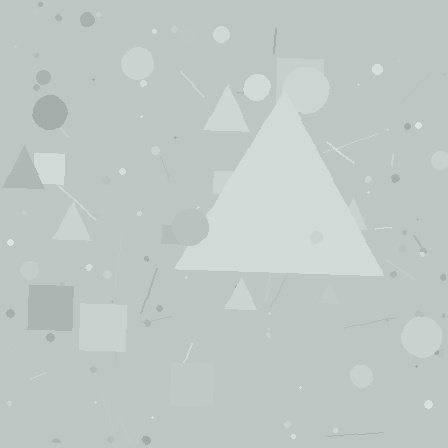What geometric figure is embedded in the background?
A triangle is embedded in the background.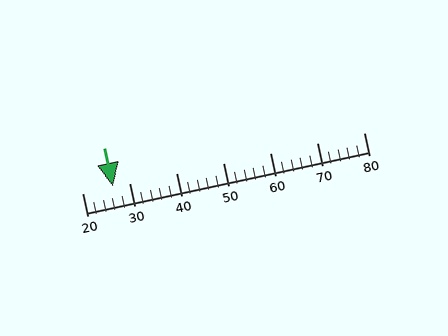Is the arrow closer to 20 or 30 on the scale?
The arrow is closer to 30.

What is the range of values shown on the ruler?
The ruler shows values from 20 to 80.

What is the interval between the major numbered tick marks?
The major tick marks are spaced 10 units apart.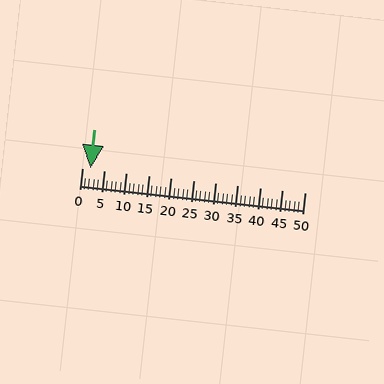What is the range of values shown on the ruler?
The ruler shows values from 0 to 50.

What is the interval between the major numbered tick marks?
The major tick marks are spaced 5 units apart.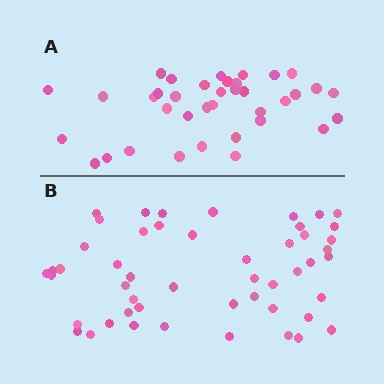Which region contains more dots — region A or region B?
Region B (the bottom region) has more dots.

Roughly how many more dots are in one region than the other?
Region B has approximately 15 more dots than region A.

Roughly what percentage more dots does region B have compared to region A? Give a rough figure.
About 35% more.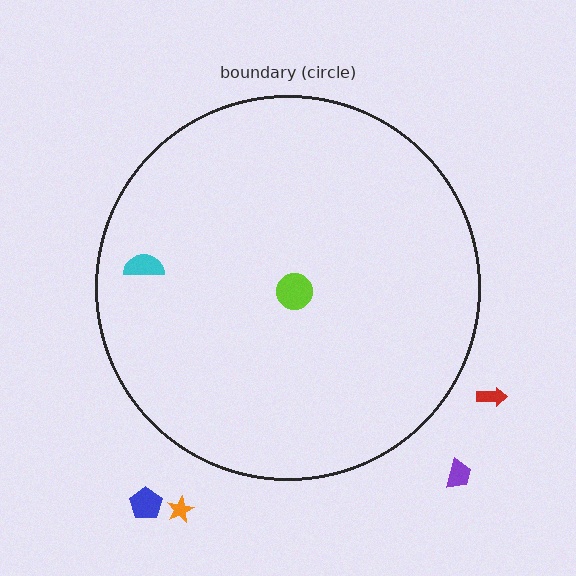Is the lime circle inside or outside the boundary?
Inside.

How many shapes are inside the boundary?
2 inside, 4 outside.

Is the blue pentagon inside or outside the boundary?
Outside.